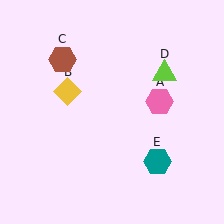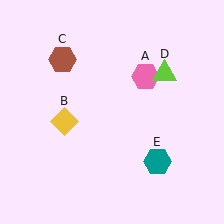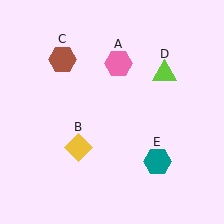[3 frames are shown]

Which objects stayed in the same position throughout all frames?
Brown hexagon (object C) and lime triangle (object D) and teal hexagon (object E) remained stationary.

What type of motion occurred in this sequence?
The pink hexagon (object A), yellow diamond (object B) rotated counterclockwise around the center of the scene.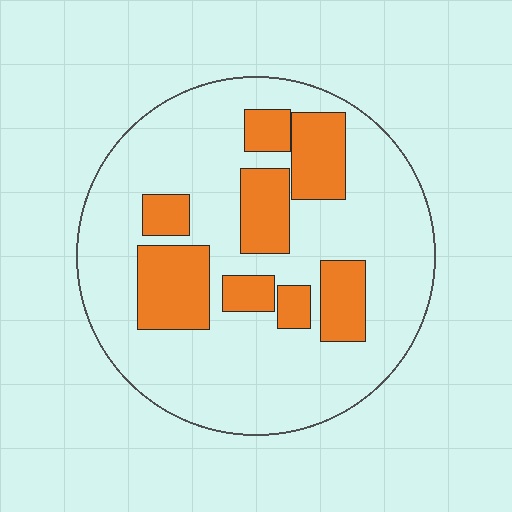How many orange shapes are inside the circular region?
8.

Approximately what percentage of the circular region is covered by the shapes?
Approximately 25%.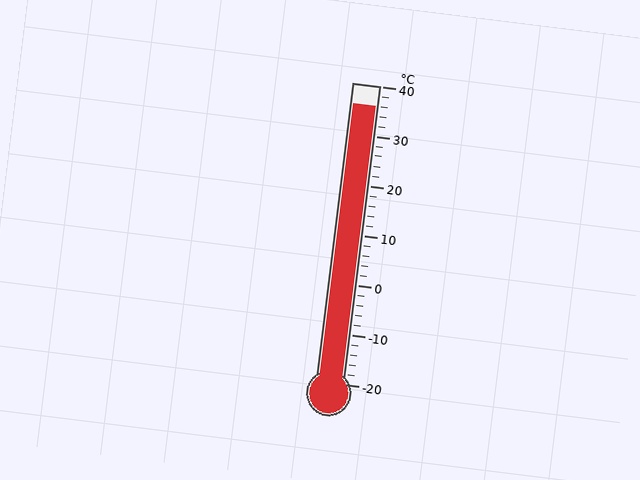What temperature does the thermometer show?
The thermometer shows approximately 36°C.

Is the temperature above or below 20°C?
The temperature is above 20°C.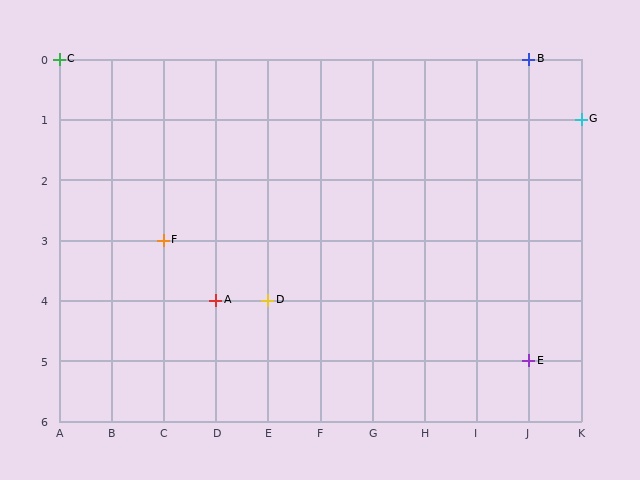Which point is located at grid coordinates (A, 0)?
Point C is at (A, 0).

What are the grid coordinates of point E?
Point E is at grid coordinates (J, 5).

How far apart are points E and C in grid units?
Points E and C are 9 columns and 5 rows apart (about 10.3 grid units diagonally).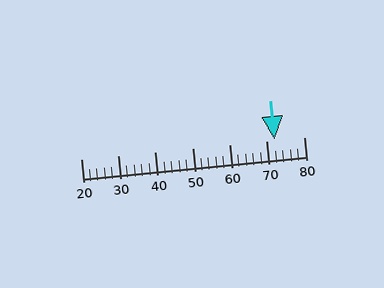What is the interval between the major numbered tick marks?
The major tick marks are spaced 10 units apart.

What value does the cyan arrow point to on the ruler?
The cyan arrow points to approximately 72.